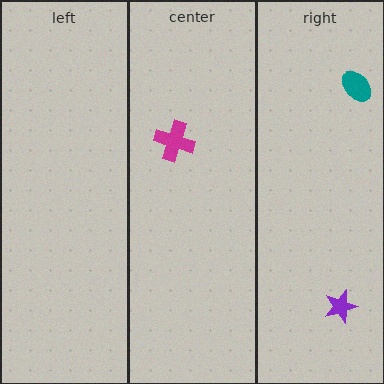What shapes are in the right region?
The teal ellipse, the purple star.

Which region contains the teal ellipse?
The right region.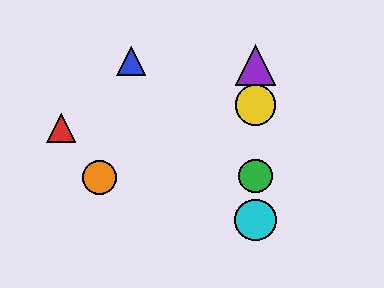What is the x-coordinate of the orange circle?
The orange circle is at x≈100.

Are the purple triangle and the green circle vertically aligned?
Yes, both are at x≈255.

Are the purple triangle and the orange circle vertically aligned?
No, the purple triangle is at x≈255 and the orange circle is at x≈100.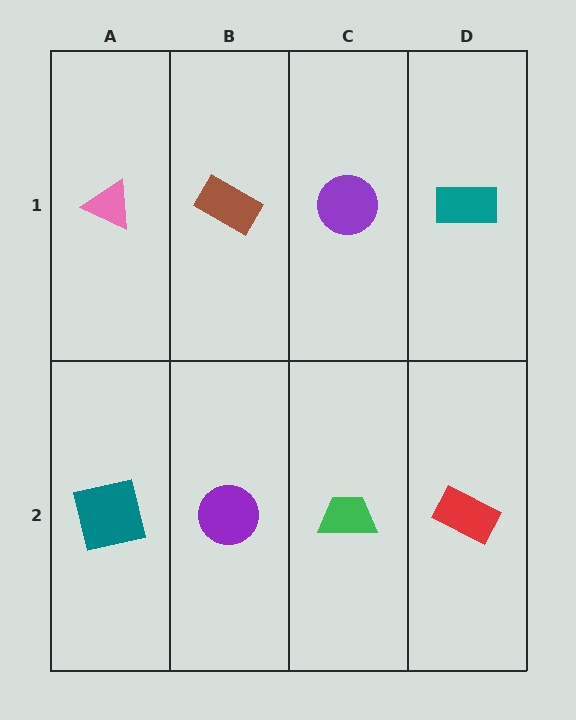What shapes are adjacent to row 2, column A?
A pink triangle (row 1, column A), a purple circle (row 2, column B).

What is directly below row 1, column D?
A red rectangle.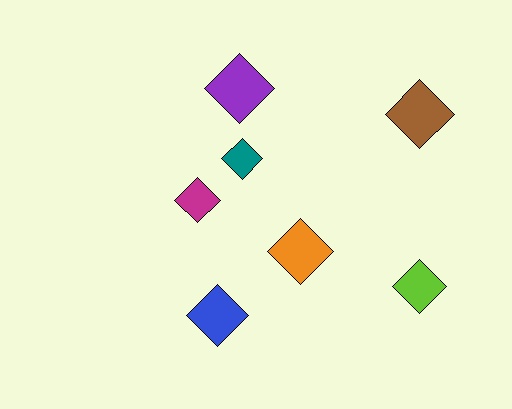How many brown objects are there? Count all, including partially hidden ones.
There is 1 brown object.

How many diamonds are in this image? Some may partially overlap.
There are 7 diamonds.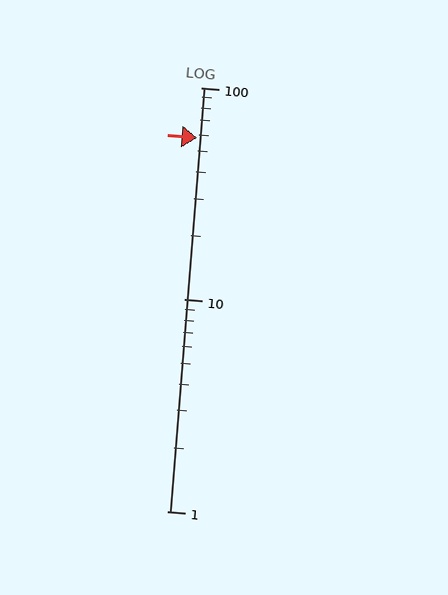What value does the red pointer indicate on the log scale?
The pointer indicates approximately 58.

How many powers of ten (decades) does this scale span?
The scale spans 2 decades, from 1 to 100.